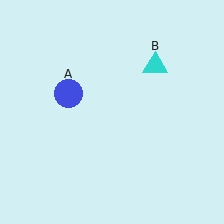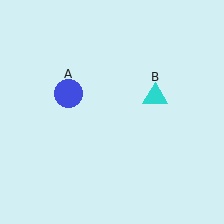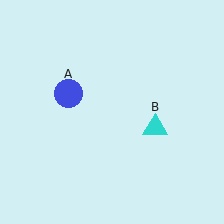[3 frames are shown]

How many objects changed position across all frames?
1 object changed position: cyan triangle (object B).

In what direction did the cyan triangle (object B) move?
The cyan triangle (object B) moved down.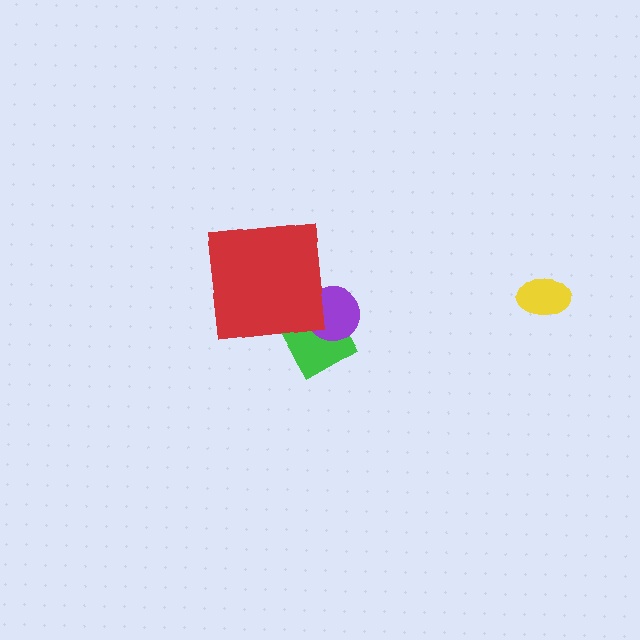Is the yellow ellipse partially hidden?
No, the yellow ellipse is fully visible.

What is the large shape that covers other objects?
A red square.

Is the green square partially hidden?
Yes, the green square is partially hidden behind the red square.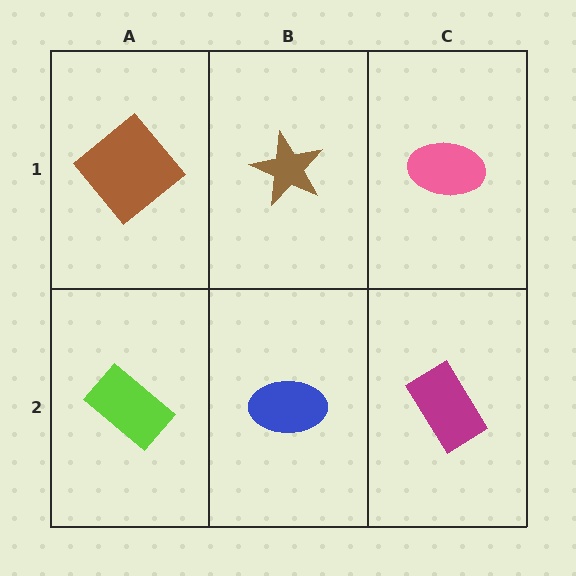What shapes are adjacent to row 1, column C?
A magenta rectangle (row 2, column C), a brown star (row 1, column B).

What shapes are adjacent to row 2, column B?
A brown star (row 1, column B), a lime rectangle (row 2, column A), a magenta rectangle (row 2, column C).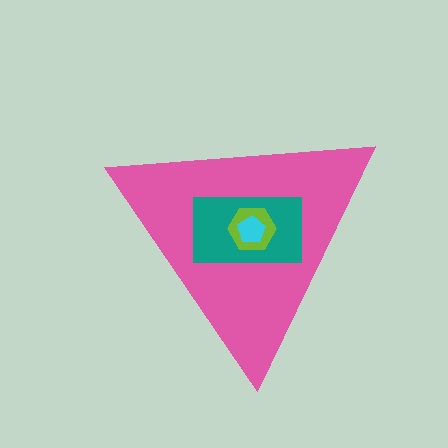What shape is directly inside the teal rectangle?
The lime hexagon.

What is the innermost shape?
The cyan pentagon.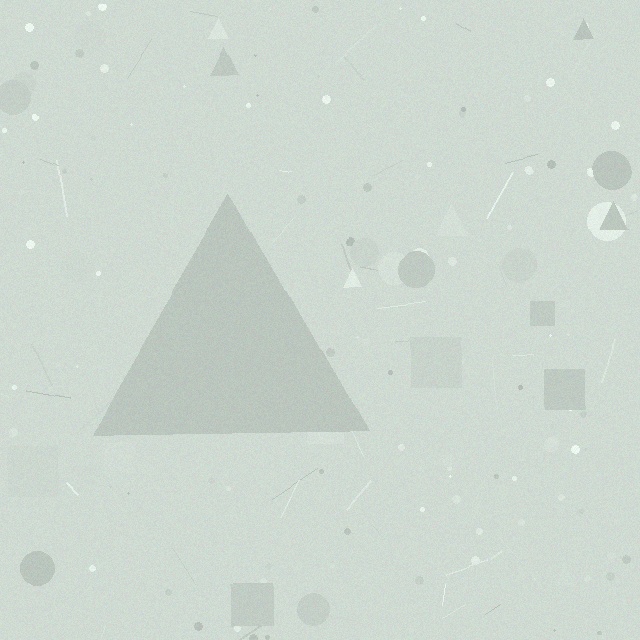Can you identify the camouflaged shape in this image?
The camouflaged shape is a triangle.